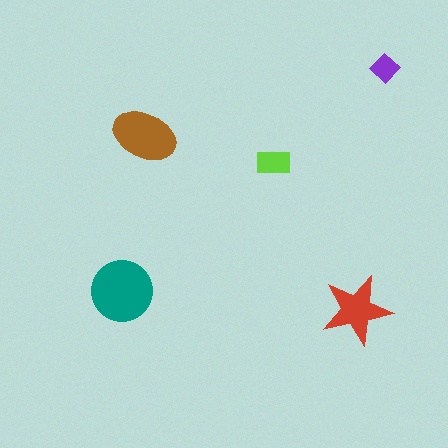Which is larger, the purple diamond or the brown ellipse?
The brown ellipse.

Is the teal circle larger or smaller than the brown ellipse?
Larger.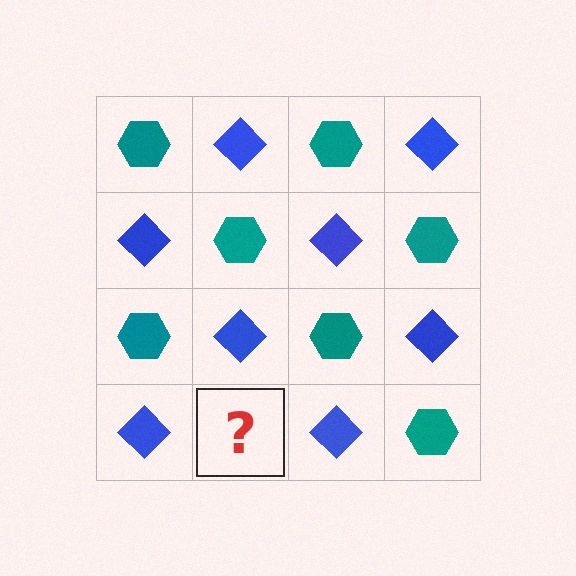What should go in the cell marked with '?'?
The missing cell should contain a teal hexagon.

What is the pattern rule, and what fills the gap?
The rule is that it alternates teal hexagon and blue diamond in a checkerboard pattern. The gap should be filled with a teal hexagon.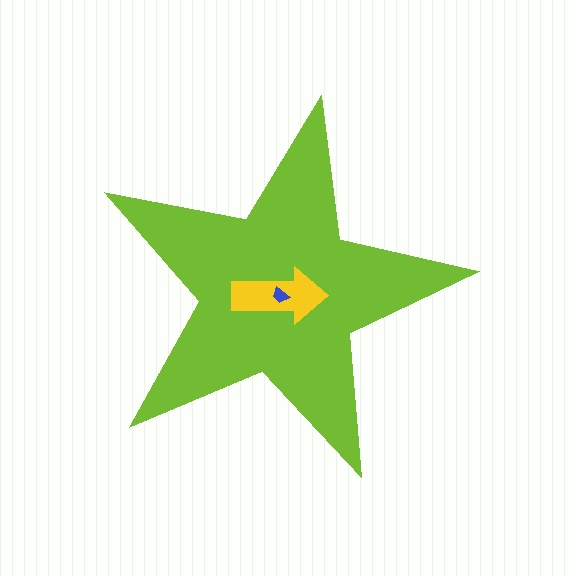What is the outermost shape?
The lime star.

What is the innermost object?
The blue trapezoid.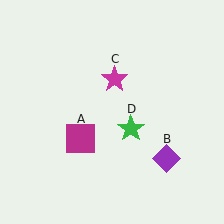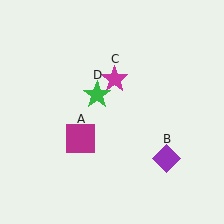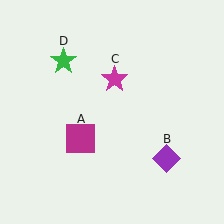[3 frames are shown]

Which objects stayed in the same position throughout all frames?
Magenta square (object A) and purple diamond (object B) and magenta star (object C) remained stationary.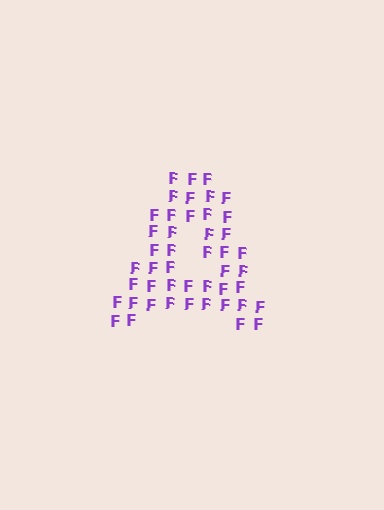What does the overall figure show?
The overall figure shows the letter A.